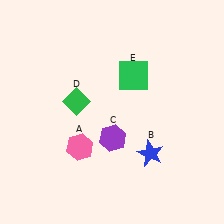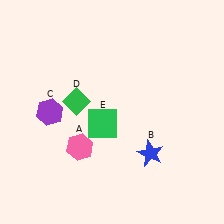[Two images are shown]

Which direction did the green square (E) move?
The green square (E) moved down.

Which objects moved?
The objects that moved are: the purple hexagon (C), the green square (E).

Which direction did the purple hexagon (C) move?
The purple hexagon (C) moved left.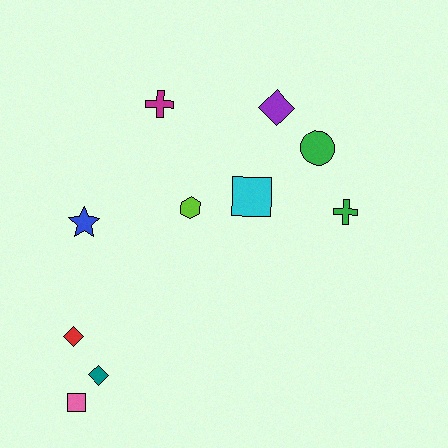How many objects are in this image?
There are 10 objects.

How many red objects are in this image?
There is 1 red object.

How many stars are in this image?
There is 1 star.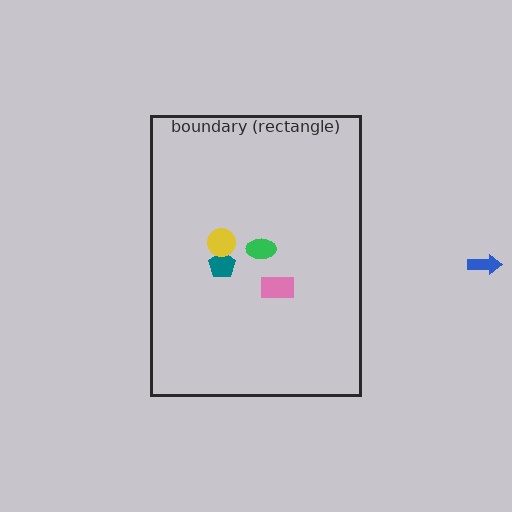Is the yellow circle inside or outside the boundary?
Inside.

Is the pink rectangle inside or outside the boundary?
Inside.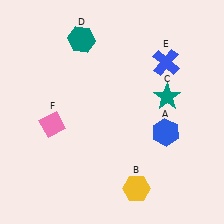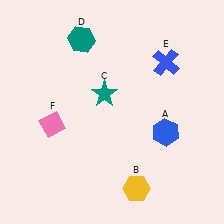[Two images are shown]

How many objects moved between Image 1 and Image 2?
1 object moved between the two images.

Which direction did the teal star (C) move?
The teal star (C) moved left.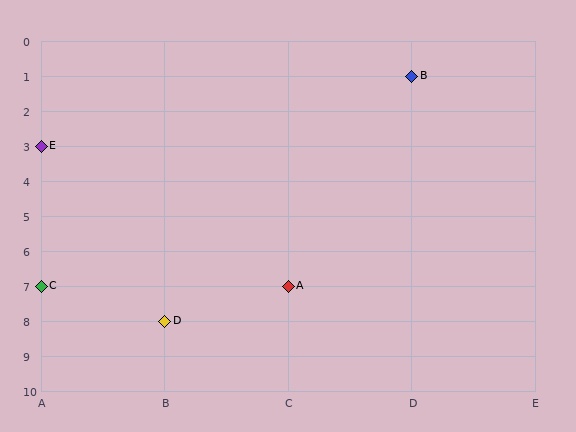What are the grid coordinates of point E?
Point E is at grid coordinates (A, 3).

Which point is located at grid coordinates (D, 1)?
Point B is at (D, 1).